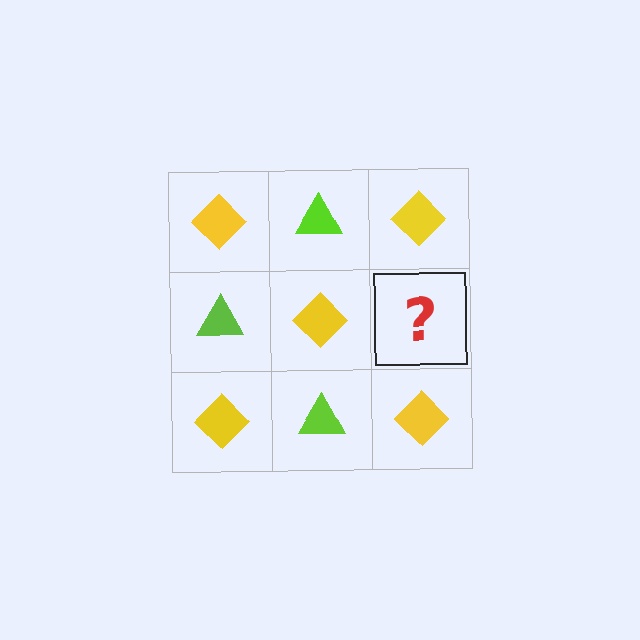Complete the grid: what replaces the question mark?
The question mark should be replaced with a lime triangle.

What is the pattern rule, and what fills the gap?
The rule is that it alternates yellow diamond and lime triangle in a checkerboard pattern. The gap should be filled with a lime triangle.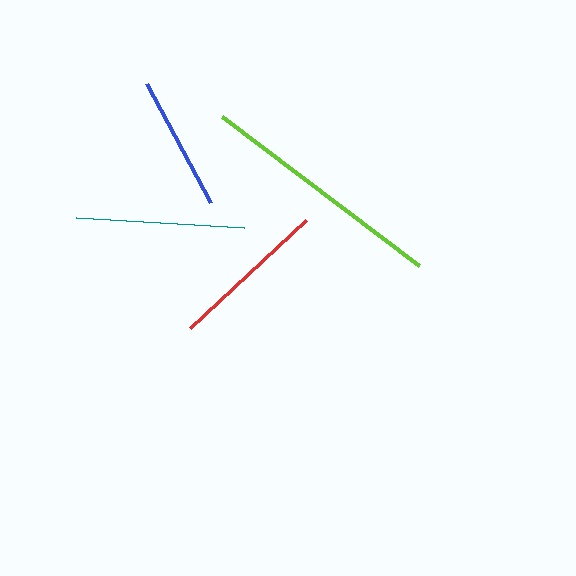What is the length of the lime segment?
The lime segment is approximately 247 pixels long.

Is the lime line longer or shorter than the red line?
The lime line is longer than the red line.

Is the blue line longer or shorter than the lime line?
The lime line is longer than the blue line.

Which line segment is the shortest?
The blue line is the shortest at approximately 135 pixels.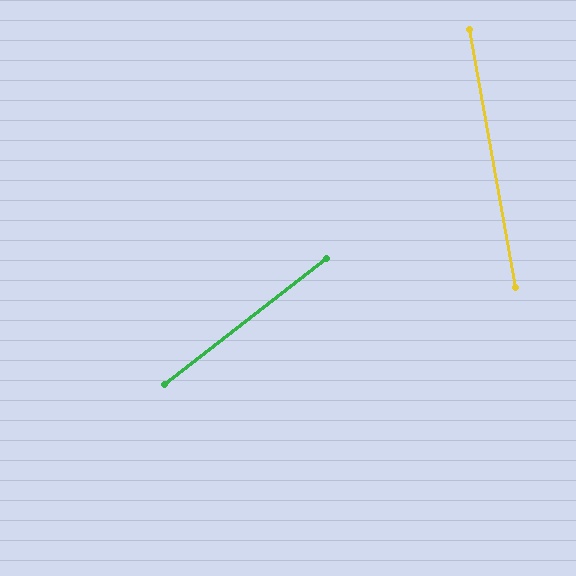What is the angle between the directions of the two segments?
Approximately 62 degrees.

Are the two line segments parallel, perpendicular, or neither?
Neither parallel nor perpendicular — they differ by about 62°.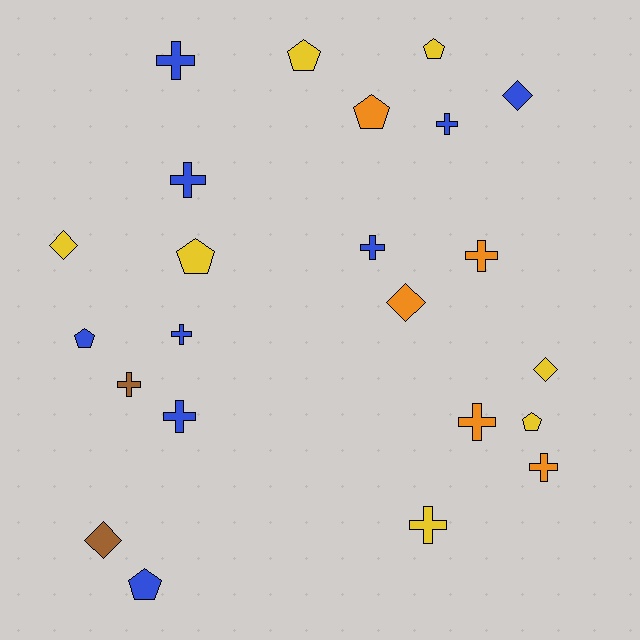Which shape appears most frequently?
Cross, with 11 objects.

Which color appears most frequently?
Blue, with 9 objects.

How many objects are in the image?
There are 23 objects.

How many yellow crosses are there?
There is 1 yellow cross.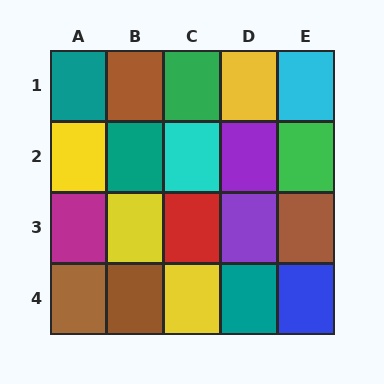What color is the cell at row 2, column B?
Teal.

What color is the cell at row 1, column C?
Green.